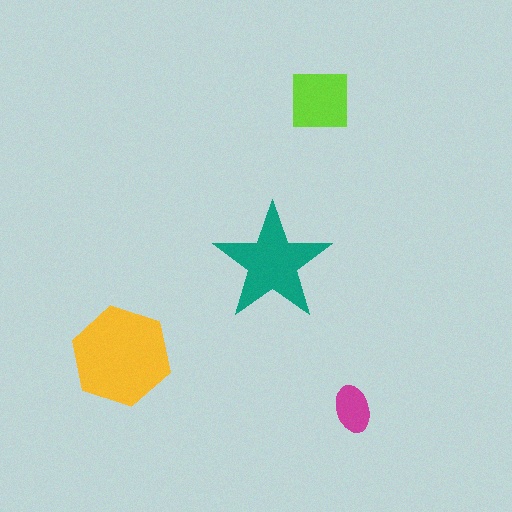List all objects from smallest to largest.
The magenta ellipse, the lime square, the teal star, the yellow hexagon.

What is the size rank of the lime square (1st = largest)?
3rd.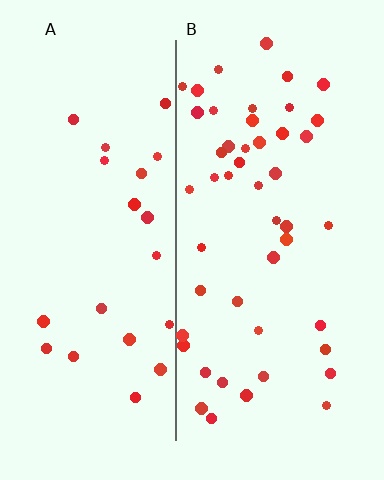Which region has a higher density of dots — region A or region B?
B (the right).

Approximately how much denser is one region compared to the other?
Approximately 2.1× — region B over region A.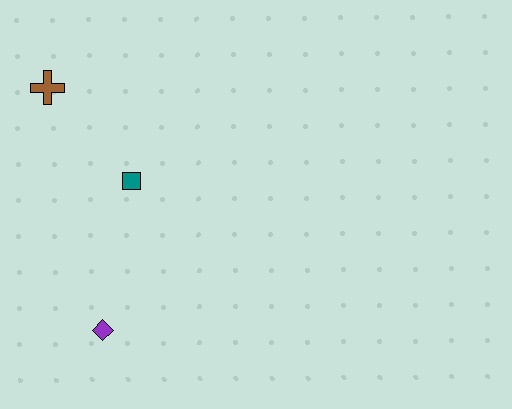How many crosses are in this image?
There is 1 cross.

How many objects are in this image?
There are 3 objects.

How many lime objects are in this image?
There are no lime objects.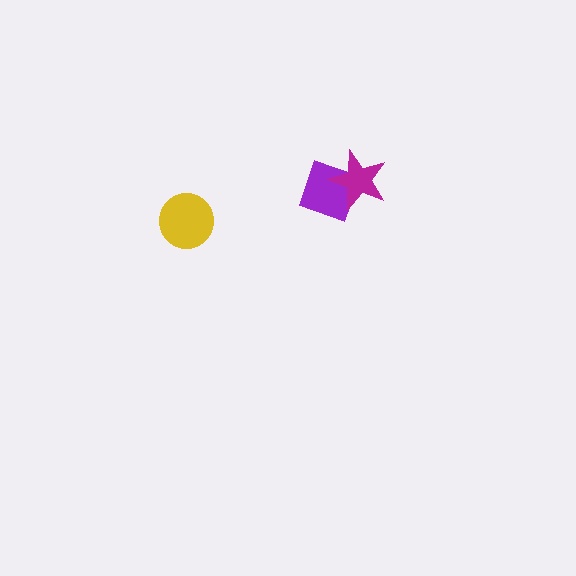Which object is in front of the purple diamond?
The magenta star is in front of the purple diamond.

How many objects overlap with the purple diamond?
1 object overlaps with the purple diamond.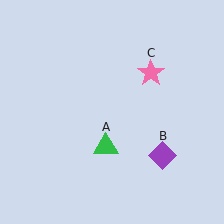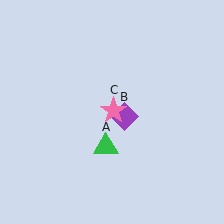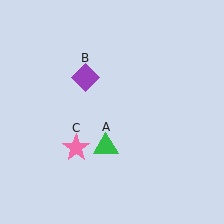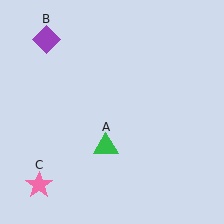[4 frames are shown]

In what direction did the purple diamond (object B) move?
The purple diamond (object B) moved up and to the left.